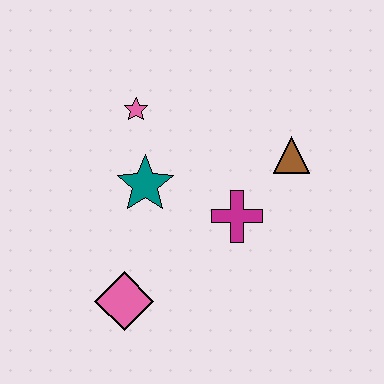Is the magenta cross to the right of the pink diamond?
Yes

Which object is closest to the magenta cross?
The brown triangle is closest to the magenta cross.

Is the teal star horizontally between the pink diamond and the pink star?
No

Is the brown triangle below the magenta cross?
No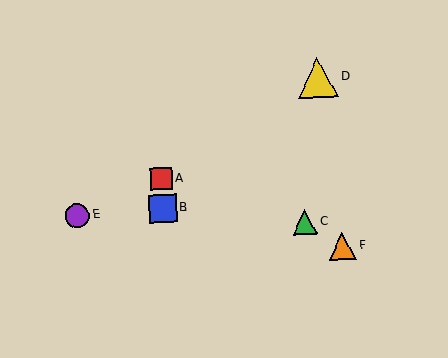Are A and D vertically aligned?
No, A is at x≈162 and D is at x≈318.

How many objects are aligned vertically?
2 objects (A, B) are aligned vertically.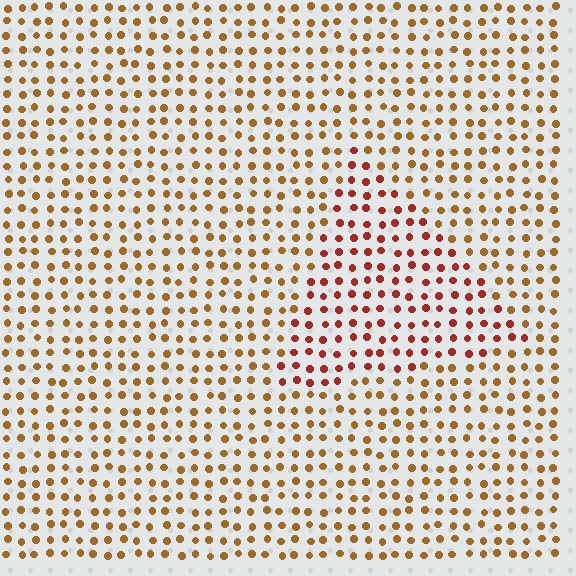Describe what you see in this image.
The image is filled with small brown elements in a uniform arrangement. A triangle-shaped region is visible where the elements are tinted to a slightly different hue, forming a subtle color boundary.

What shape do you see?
I see a triangle.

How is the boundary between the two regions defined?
The boundary is defined purely by a slight shift in hue (about 33 degrees). Spacing, size, and orientation are identical on both sides.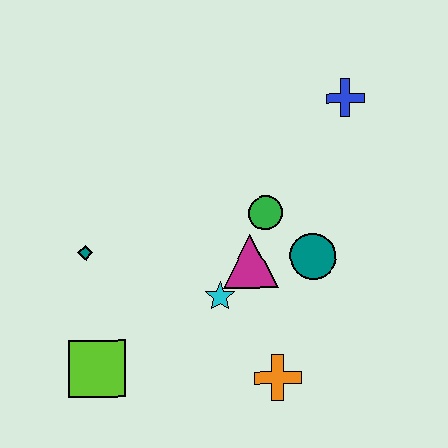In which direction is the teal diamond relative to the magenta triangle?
The teal diamond is to the left of the magenta triangle.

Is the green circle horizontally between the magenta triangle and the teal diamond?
No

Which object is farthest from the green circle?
The lime square is farthest from the green circle.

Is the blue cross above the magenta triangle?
Yes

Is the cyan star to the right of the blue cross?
No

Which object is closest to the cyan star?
The magenta triangle is closest to the cyan star.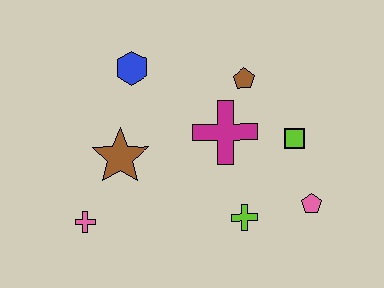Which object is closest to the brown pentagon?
The magenta cross is closest to the brown pentagon.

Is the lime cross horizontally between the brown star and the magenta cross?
No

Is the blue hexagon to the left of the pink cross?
No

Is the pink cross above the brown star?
No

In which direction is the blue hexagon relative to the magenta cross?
The blue hexagon is to the left of the magenta cross.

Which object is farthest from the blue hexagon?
The pink pentagon is farthest from the blue hexagon.